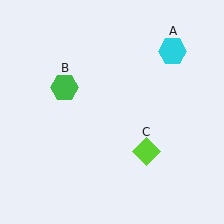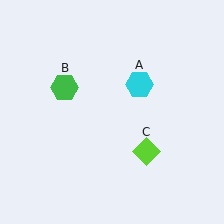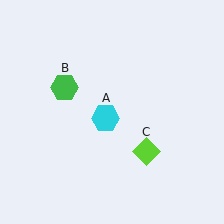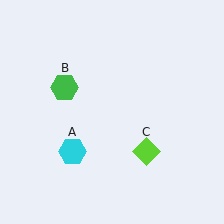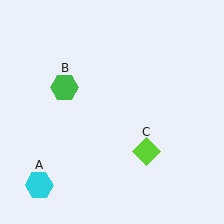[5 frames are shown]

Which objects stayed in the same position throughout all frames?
Green hexagon (object B) and lime diamond (object C) remained stationary.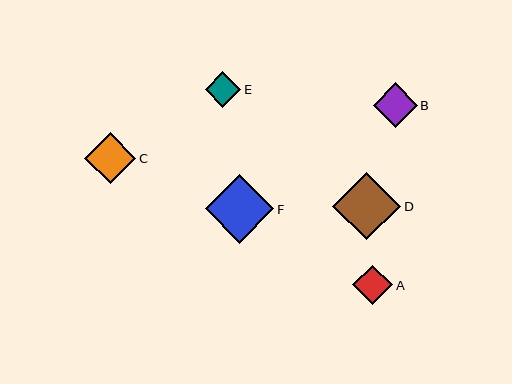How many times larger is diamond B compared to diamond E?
Diamond B is approximately 1.2 times the size of diamond E.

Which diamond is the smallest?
Diamond E is the smallest with a size of approximately 35 pixels.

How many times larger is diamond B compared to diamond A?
Diamond B is approximately 1.1 times the size of diamond A.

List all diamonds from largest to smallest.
From largest to smallest: F, D, C, B, A, E.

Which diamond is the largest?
Diamond F is the largest with a size of approximately 68 pixels.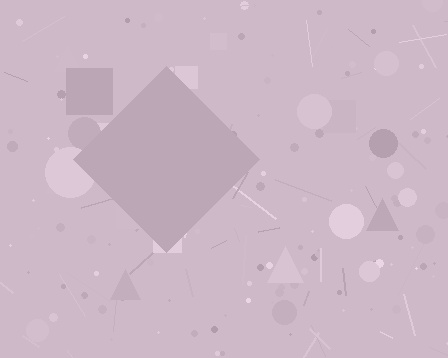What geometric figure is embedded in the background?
A diamond is embedded in the background.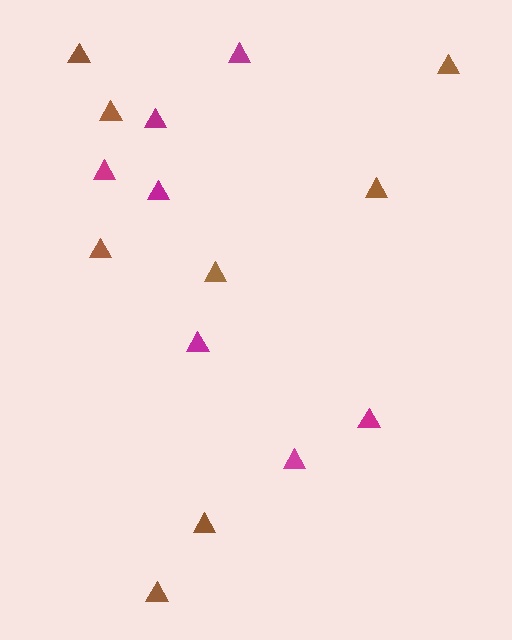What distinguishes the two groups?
There are 2 groups: one group of brown triangles (8) and one group of magenta triangles (7).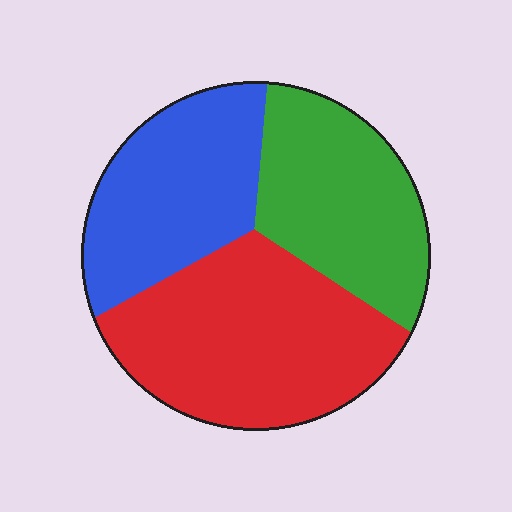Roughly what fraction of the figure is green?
Green covers about 30% of the figure.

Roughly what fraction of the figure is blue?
Blue covers roughly 30% of the figure.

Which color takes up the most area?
Red, at roughly 40%.